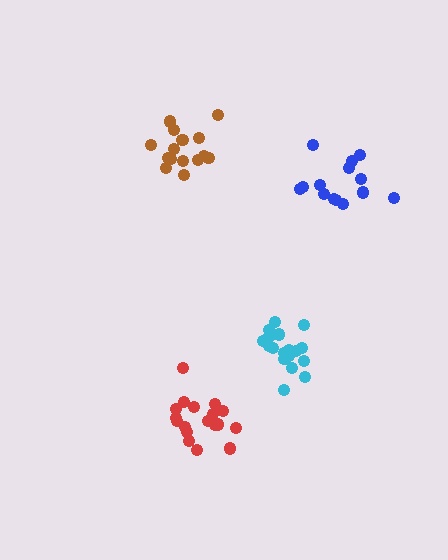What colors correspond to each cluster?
The clusters are colored: blue, brown, cyan, red.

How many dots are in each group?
Group 1: 14 dots, Group 2: 15 dots, Group 3: 19 dots, Group 4: 18 dots (66 total).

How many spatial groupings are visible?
There are 4 spatial groupings.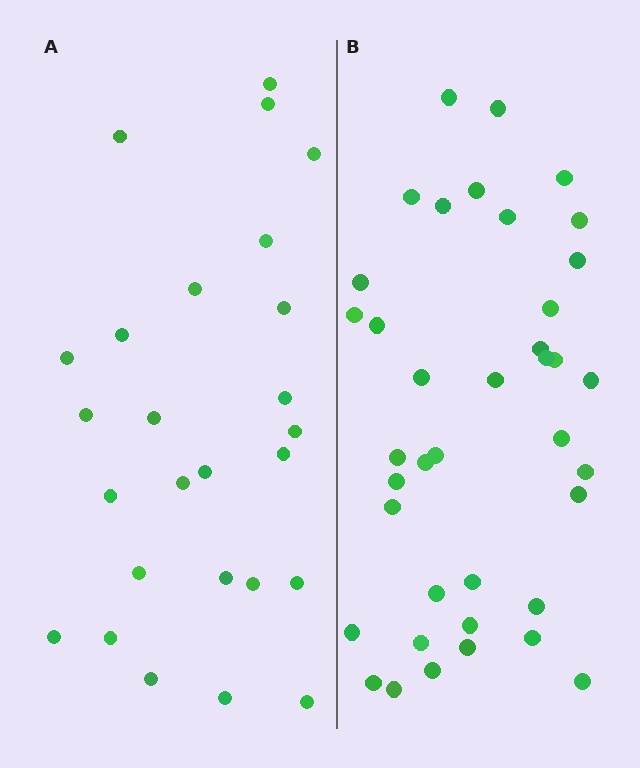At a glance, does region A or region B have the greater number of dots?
Region B (the right region) has more dots.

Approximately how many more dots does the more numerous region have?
Region B has approximately 15 more dots than region A.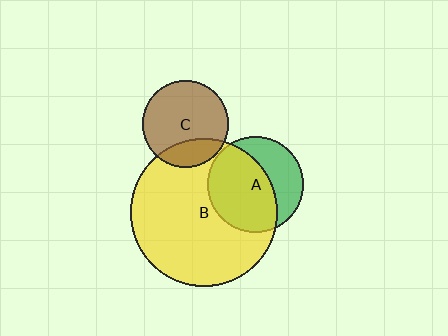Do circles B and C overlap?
Yes.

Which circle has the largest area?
Circle B (yellow).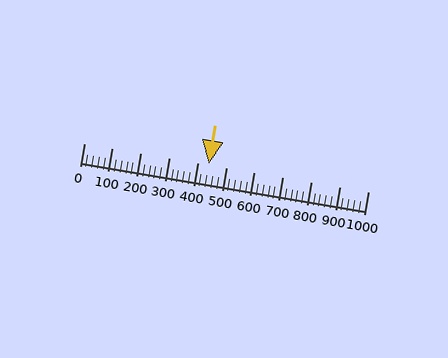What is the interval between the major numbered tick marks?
The major tick marks are spaced 100 units apart.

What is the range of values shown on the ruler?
The ruler shows values from 0 to 1000.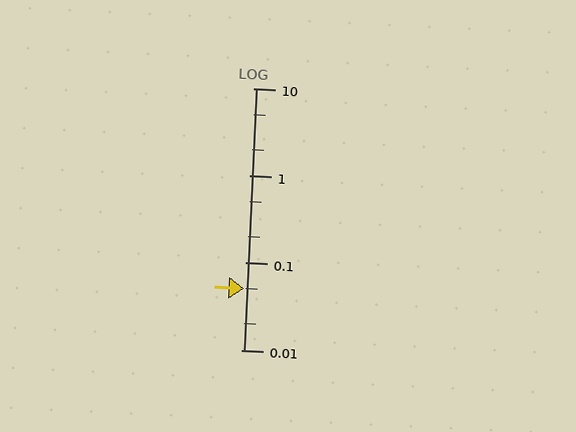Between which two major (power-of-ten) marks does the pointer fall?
The pointer is between 0.01 and 0.1.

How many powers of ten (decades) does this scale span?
The scale spans 3 decades, from 0.01 to 10.